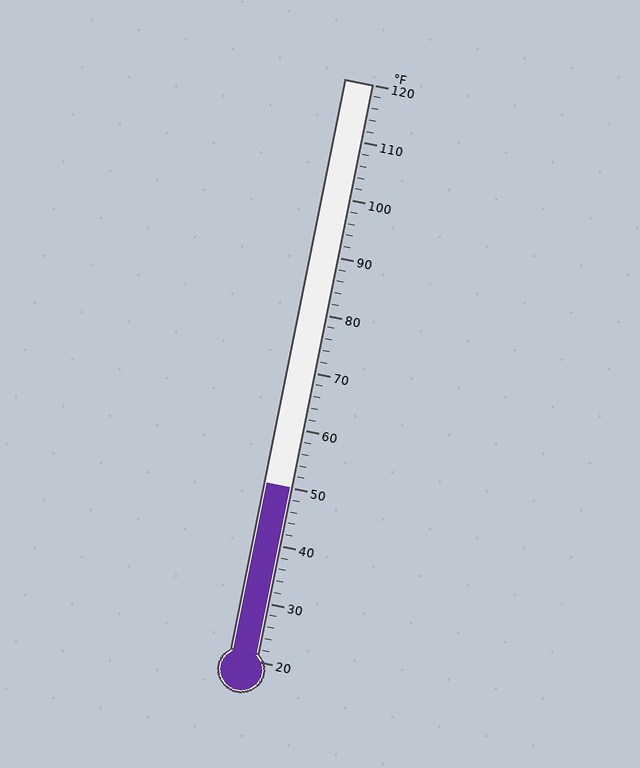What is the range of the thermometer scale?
The thermometer scale ranges from 20°F to 120°F.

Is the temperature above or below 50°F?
The temperature is at 50°F.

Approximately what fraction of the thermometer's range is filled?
The thermometer is filled to approximately 30% of its range.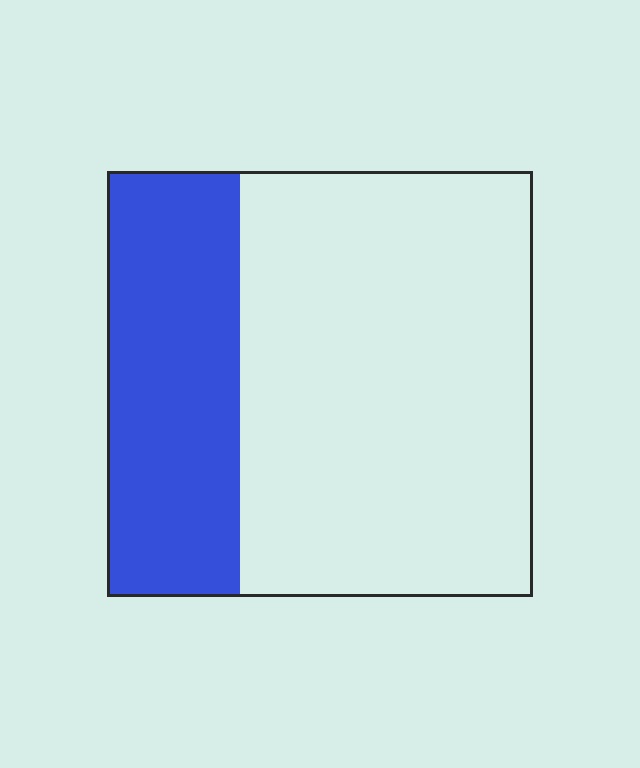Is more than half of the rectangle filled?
No.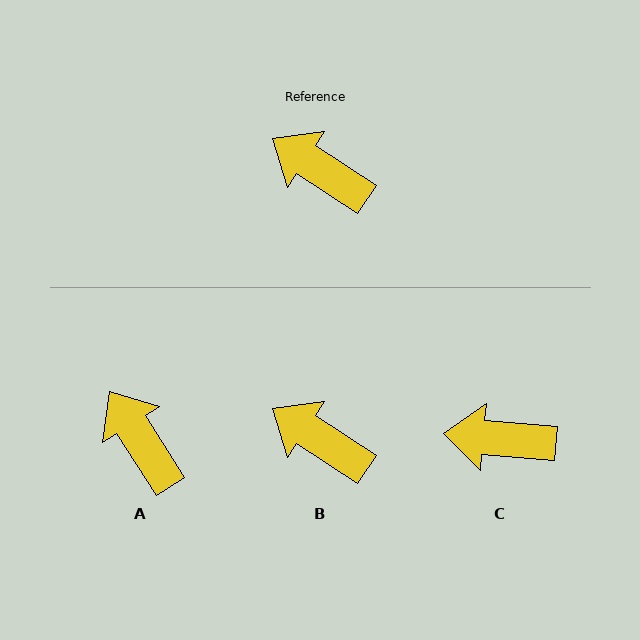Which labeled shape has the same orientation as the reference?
B.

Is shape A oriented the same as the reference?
No, it is off by about 24 degrees.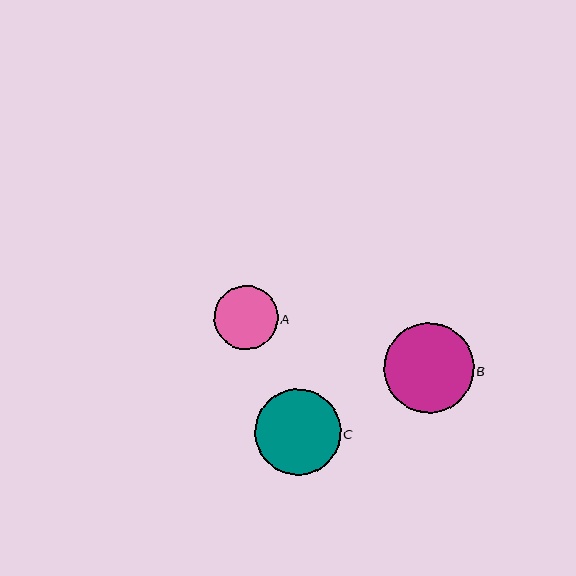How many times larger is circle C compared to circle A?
Circle C is approximately 1.3 times the size of circle A.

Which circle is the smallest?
Circle A is the smallest with a size of approximately 64 pixels.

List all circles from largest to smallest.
From largest to smallest: B, C, A.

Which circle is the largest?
Circle B is the largest with a size of approximately 90 pixels.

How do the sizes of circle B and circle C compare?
Circle B and circle C are approximately the same size.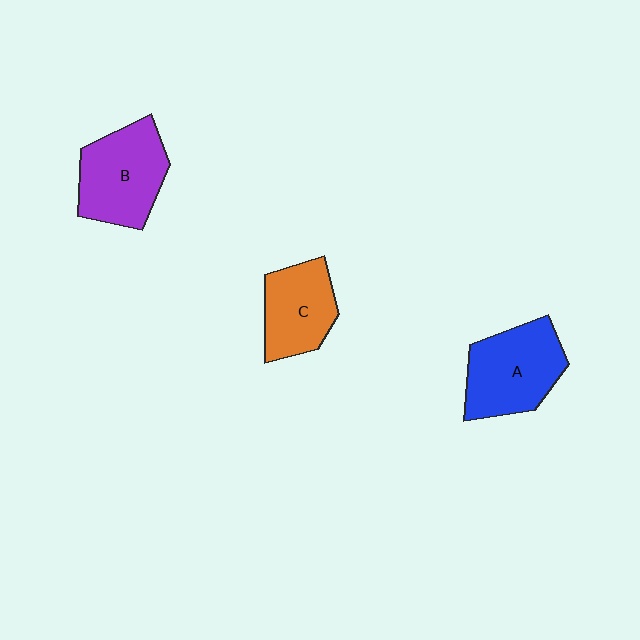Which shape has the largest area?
Shape A (blue).